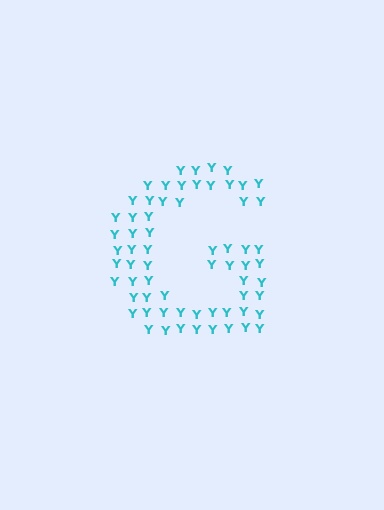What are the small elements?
The small elements are letter Y's.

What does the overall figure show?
The overall figure shows the letter G.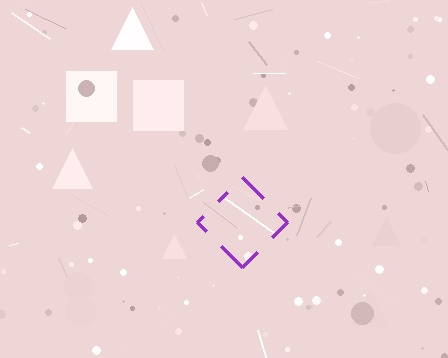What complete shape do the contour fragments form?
The contour fragments form a diamond.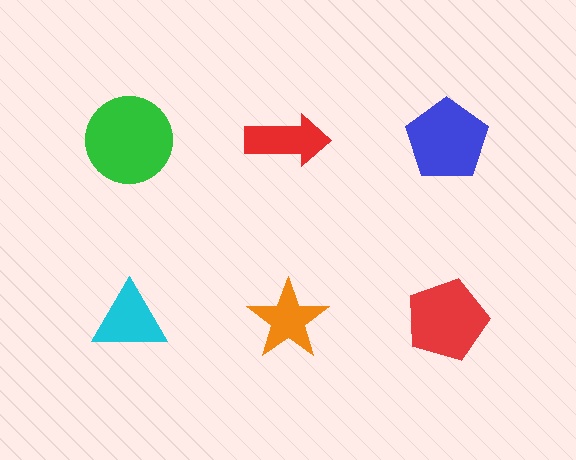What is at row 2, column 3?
A red pentagon.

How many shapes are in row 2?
3 shapes.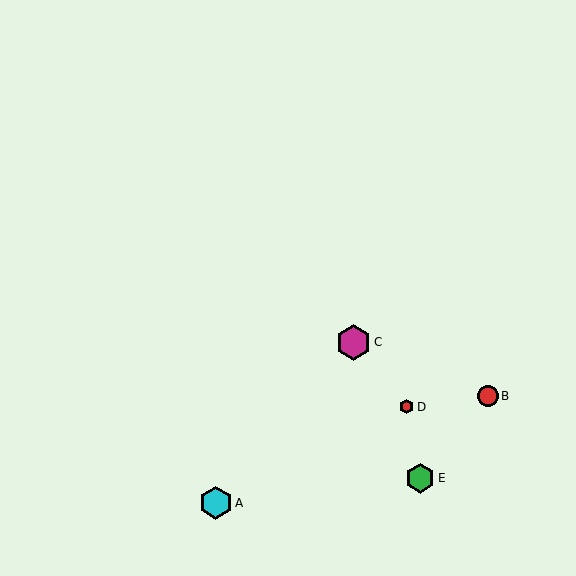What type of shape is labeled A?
Shape A is a cyan hexagon.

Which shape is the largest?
The magenta hexagon (labeled C) is the largest.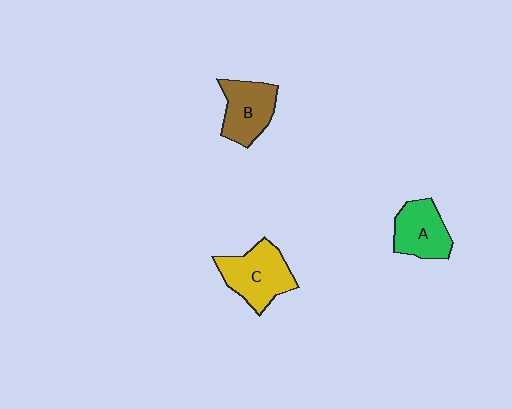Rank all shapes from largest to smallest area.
From largest to smallest: C (yellow), B (brown), A (green).